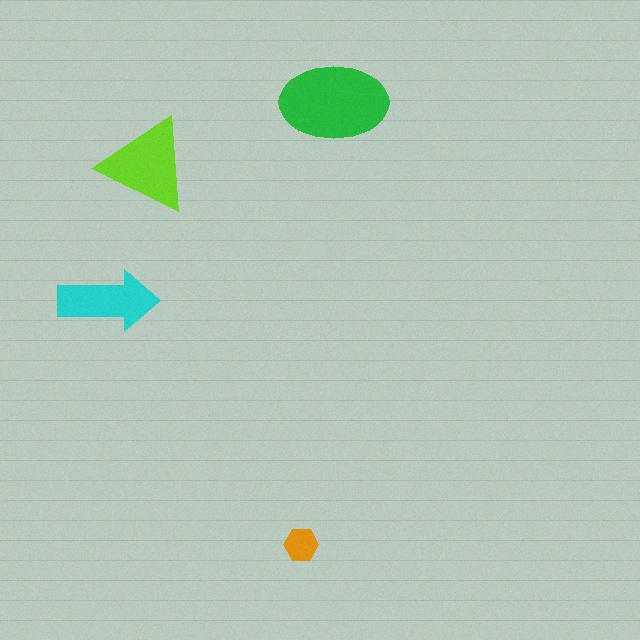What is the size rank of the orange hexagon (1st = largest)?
4th.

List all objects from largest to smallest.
The green ellipse, the lime triangle, the cyan arrow, the orange hexagon.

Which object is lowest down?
The orange hexagon is bottommost.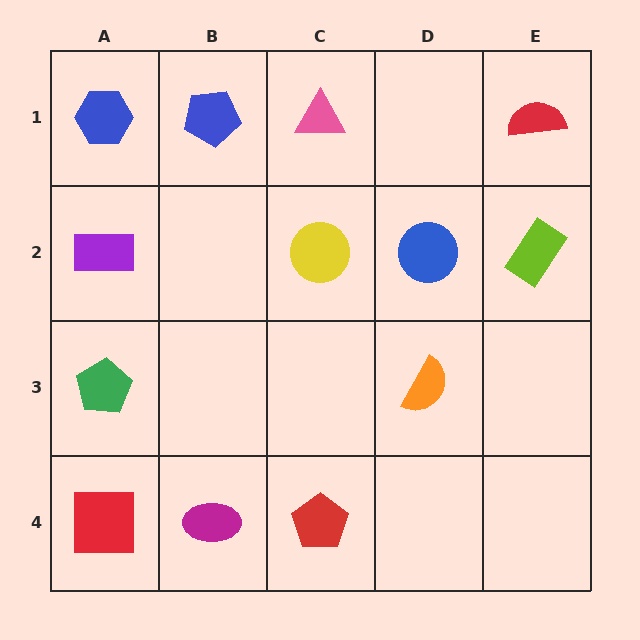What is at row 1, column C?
A pink triangle.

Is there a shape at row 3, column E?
No, that cell is empty.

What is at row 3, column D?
An orange semicircle.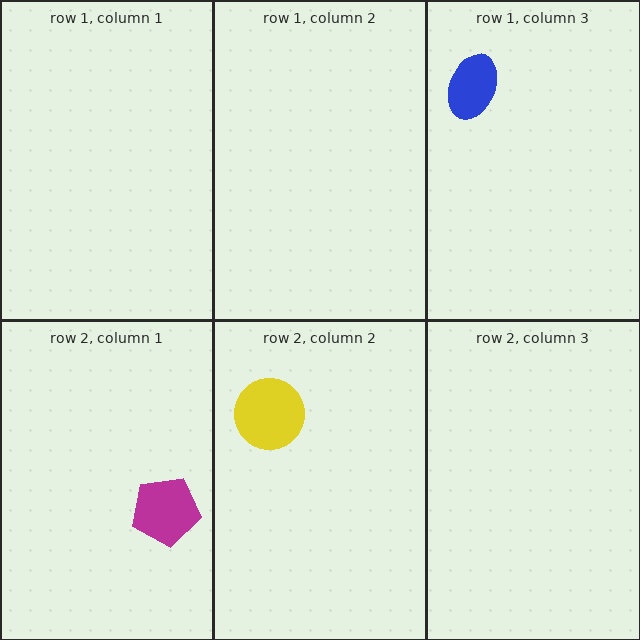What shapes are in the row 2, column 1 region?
The magenta pentagon.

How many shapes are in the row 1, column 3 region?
1.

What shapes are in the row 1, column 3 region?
The blue ellipse.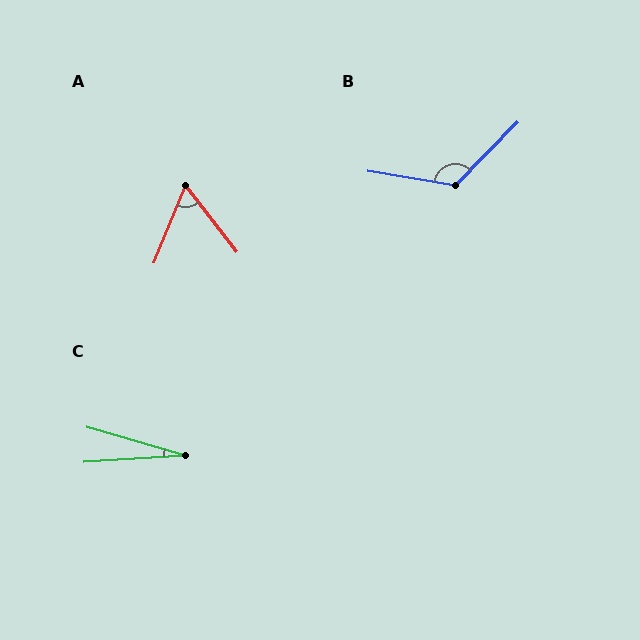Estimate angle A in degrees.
Approximately 60 degrees.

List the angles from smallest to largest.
C (20°), A (60°), B (125°).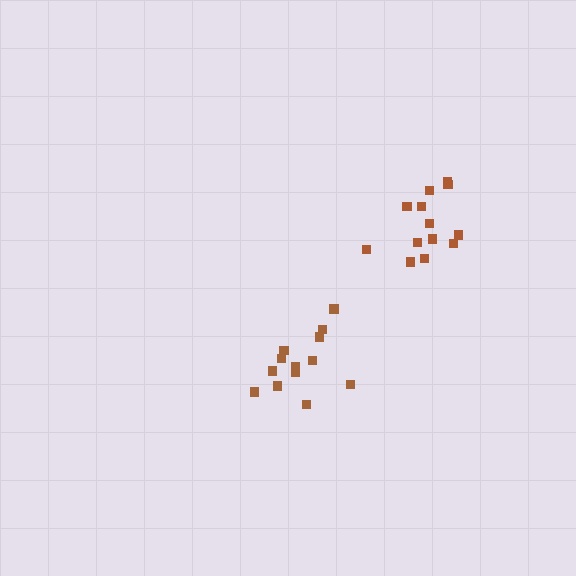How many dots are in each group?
Group 1: 14 dots, Group 2: 13 dots (27 total).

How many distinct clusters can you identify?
There are 2 distinct clusters.